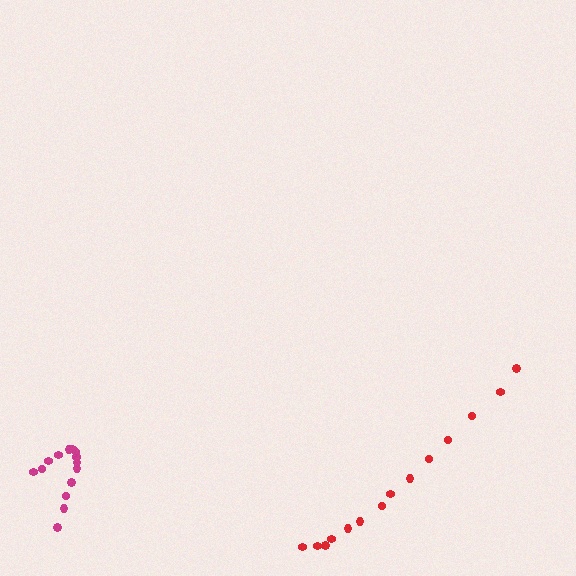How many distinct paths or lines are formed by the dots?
There are 2 distinct paths.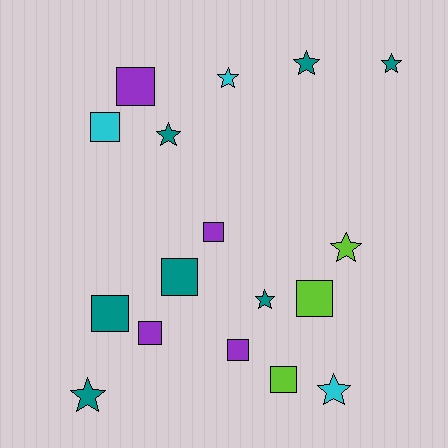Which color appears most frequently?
Teal, with 7 objects.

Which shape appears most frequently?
Square, with 9 objects.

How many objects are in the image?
There are 17 objects.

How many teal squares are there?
There are 2 teal squares.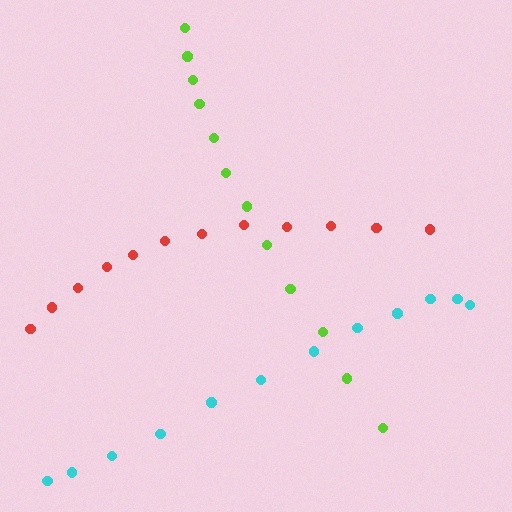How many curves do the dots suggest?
There are 3 distinct paths.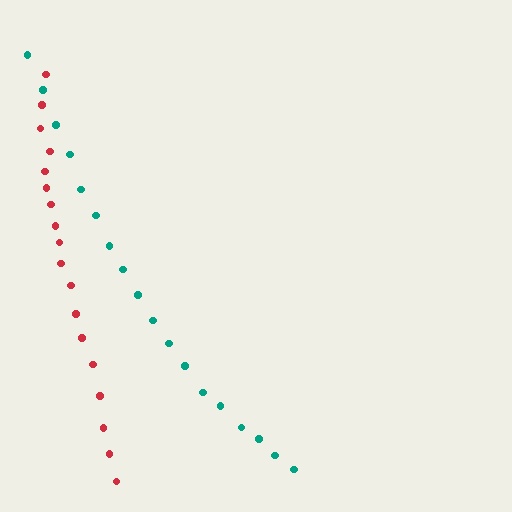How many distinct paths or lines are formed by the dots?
There are 2 distinct paths.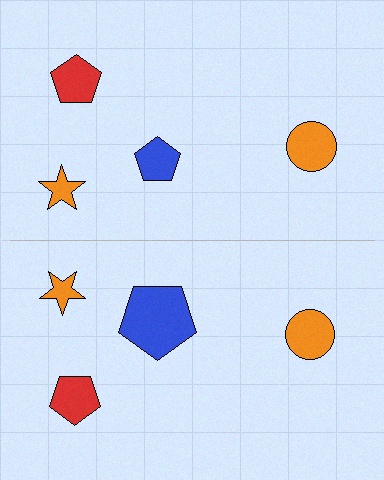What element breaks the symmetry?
The blue pentagon on the bottom side has a different size than its mirror counterpart.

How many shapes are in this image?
There are 8 shapes in this image.